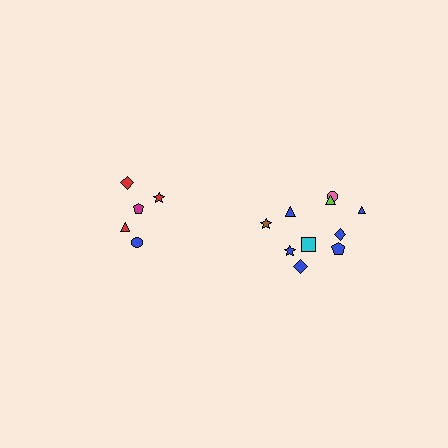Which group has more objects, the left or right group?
The right group.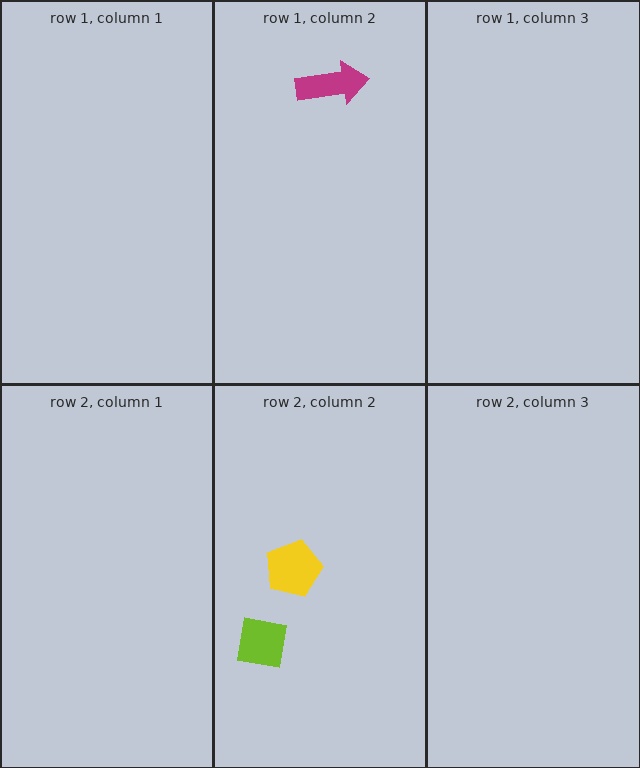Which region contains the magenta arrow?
The row 1, column 2 region.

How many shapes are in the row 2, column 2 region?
2.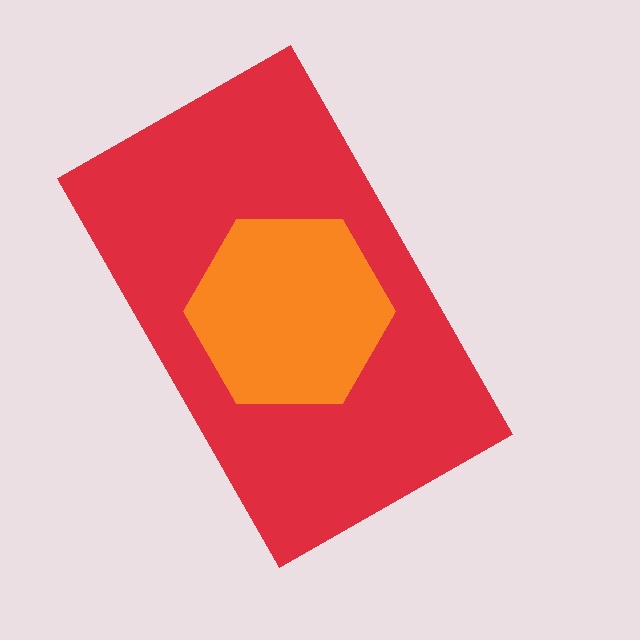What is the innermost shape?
The orange hexagon.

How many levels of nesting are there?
2.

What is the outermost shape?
The red rectangle.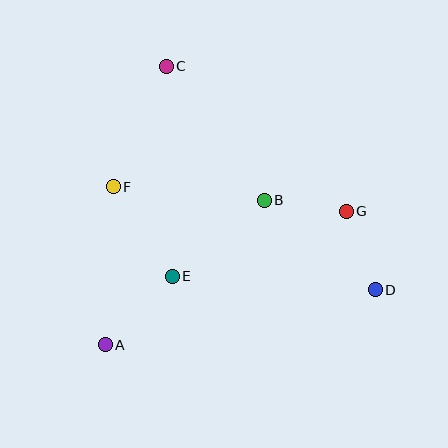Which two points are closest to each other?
Points B and G are closest to each other.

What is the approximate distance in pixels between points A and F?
The distance between A and F is approximately 158 pixels.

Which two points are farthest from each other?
Points C and D are farthest from each other.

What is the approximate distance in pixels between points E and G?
The distance between E and G is approximately 186 pixels.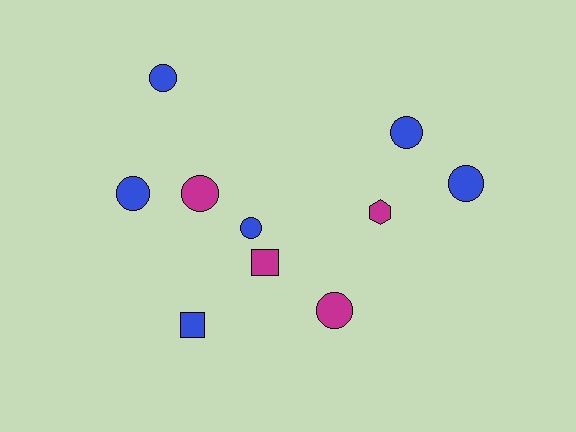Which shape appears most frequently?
Circle, with 7 objects.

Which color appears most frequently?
Blue, with 6 objects.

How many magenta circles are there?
There are 2 magenta circles.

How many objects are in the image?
There are 10 objects.